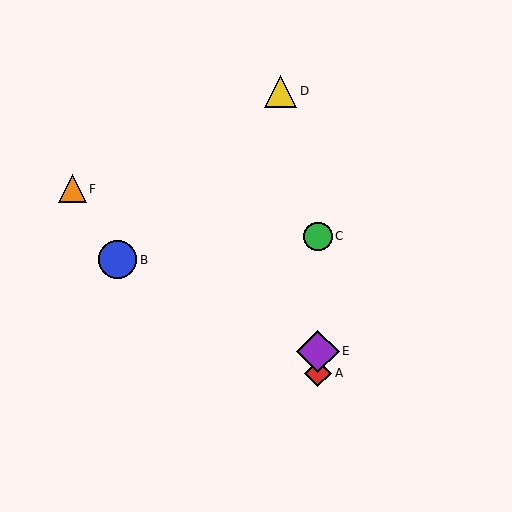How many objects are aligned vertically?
3 objects (A, C, E) are aligned vertically.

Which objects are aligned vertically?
Objects A, C, E are aligned vertically.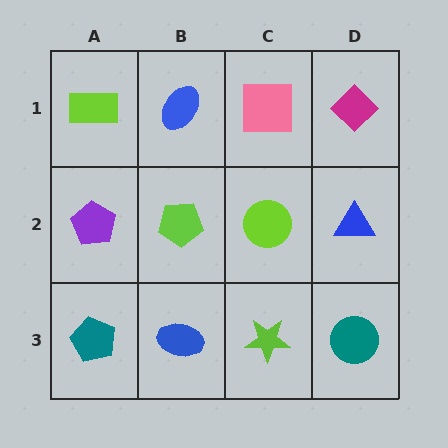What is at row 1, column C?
A pink square.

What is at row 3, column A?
A teal pentagon.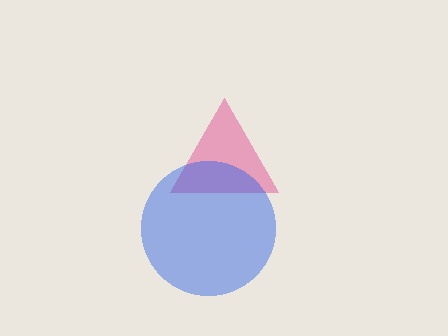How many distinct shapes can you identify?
There are 2 distinct shapes: a pink triangle, a blue circle.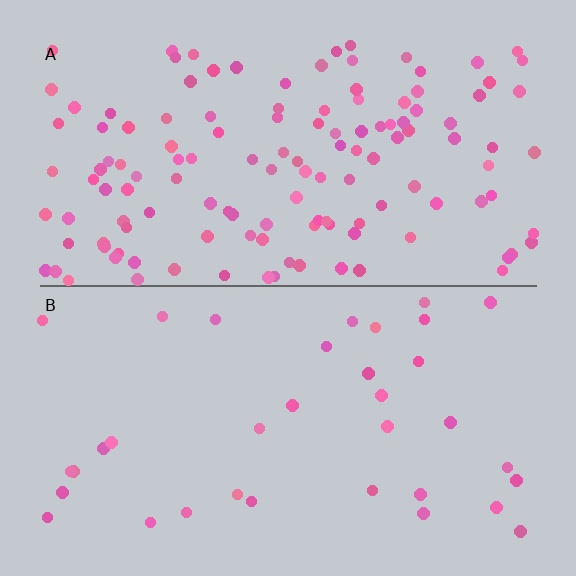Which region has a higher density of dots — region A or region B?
A (the top).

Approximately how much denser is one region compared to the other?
Approximately 3.7× — region A over region B.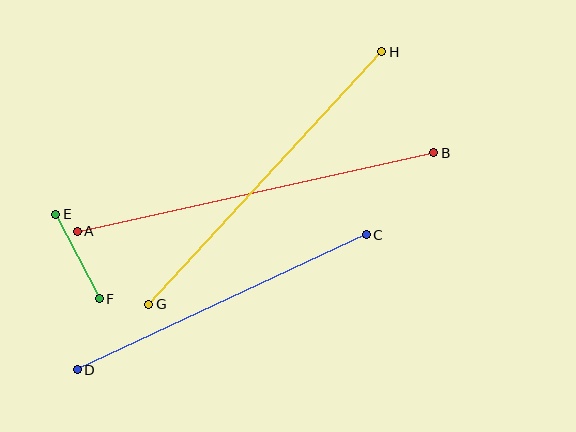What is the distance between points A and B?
The distance is approximately 365 pixels.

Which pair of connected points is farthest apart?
Points A and B are farthest apart.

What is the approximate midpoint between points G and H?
The midpoint is at approximately (265, 178) pixels.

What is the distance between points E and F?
The distance is approximately 95 pixels.